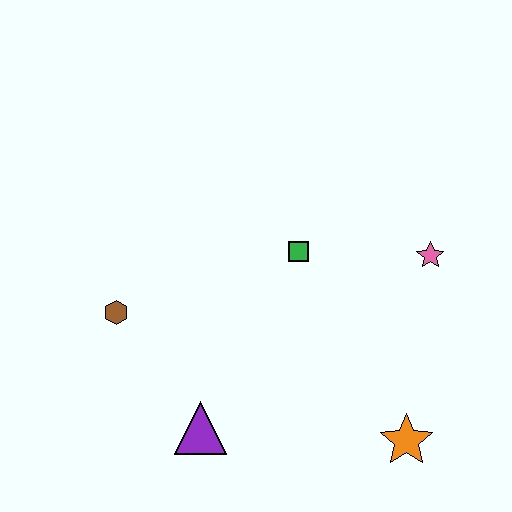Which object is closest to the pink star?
The green square is closest to the pink star.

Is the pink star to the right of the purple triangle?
Yes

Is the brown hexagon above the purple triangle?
Yes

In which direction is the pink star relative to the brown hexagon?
The pink star is to the right of the brown hexagon.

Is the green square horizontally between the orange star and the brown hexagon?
Yes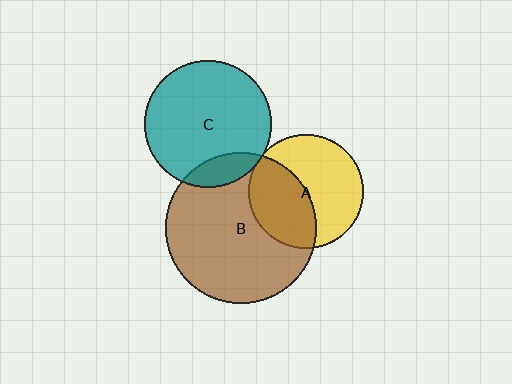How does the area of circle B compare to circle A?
Approximately 1.7 times.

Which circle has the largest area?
Circle B (brown).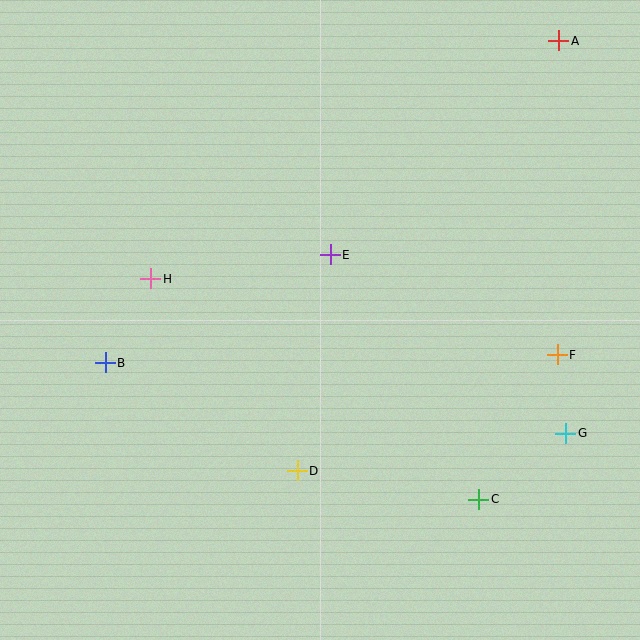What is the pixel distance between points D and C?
The distance between D and C is 184 pixels.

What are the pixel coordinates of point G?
Point G is at (566, 433).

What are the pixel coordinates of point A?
Point A is at (559, 41).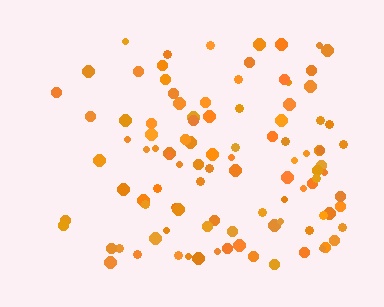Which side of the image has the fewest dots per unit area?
The left.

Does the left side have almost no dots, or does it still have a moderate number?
Still a moderate number, just noticeably fewer than the right.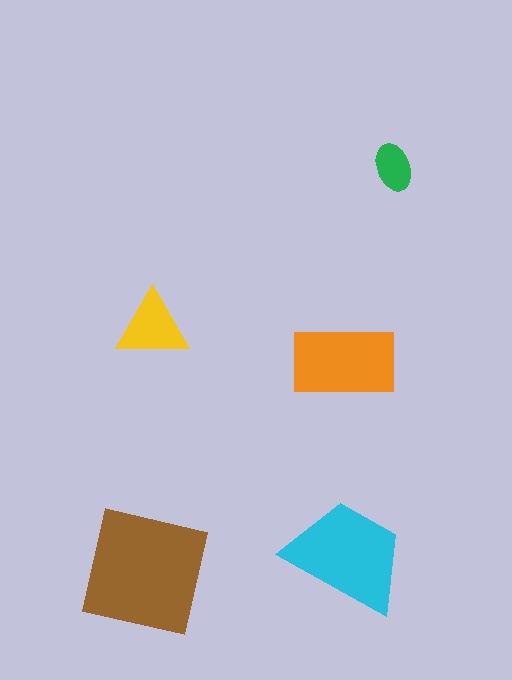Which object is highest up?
The green ellipse is topmost.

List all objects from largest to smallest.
The brown square, the cyan trapezoid, the orange rectangle, the yellow triangle, the green ellipse.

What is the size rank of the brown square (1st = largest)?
1st.